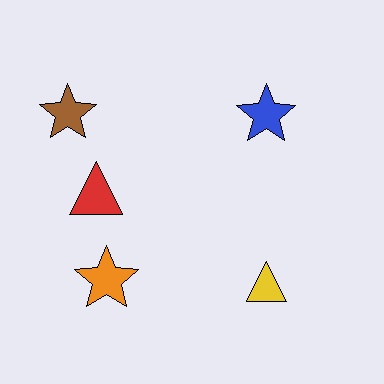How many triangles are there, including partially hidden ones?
There are 2 triangles.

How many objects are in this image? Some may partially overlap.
There are 5 objects.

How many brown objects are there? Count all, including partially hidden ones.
There is 1 brown object.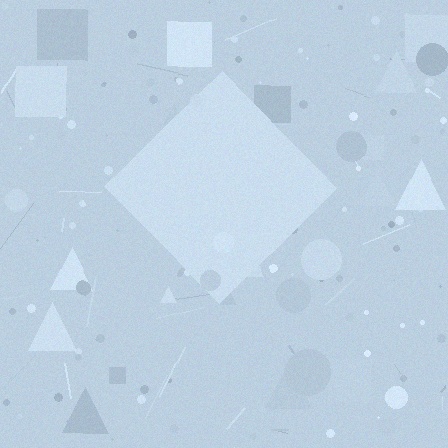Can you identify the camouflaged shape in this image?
The camouflaged shape is a diamond.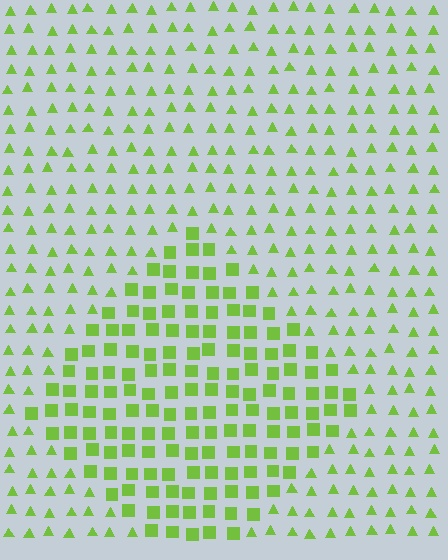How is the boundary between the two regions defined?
The boundary is defined by a change in element shape: squares inside vs. triangles outside. All elements share the same color and spacing.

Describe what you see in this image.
The image is filled with small lime elements arranged in a uniform grid. A diamond-shaped region contains squares, while the surrounding area contains triangles. The boundary is defined purely by the change in element shape.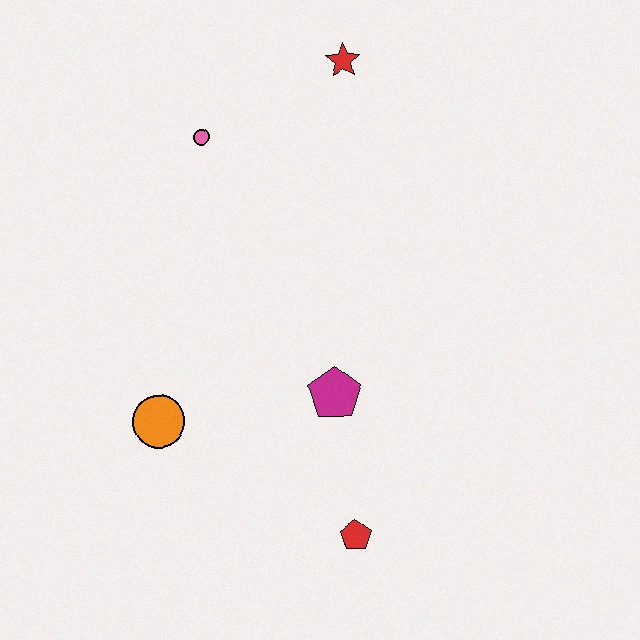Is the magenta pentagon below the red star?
Yes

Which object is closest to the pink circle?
The red star is closest to the pink circle.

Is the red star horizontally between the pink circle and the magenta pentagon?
No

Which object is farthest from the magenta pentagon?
The red star is farthest from the magenta pentagon.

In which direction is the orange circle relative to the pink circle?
The orange circle is below the pink circle.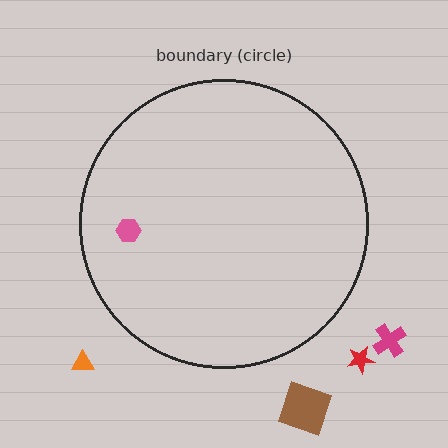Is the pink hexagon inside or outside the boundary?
Inside.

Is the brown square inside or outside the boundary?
Outside.